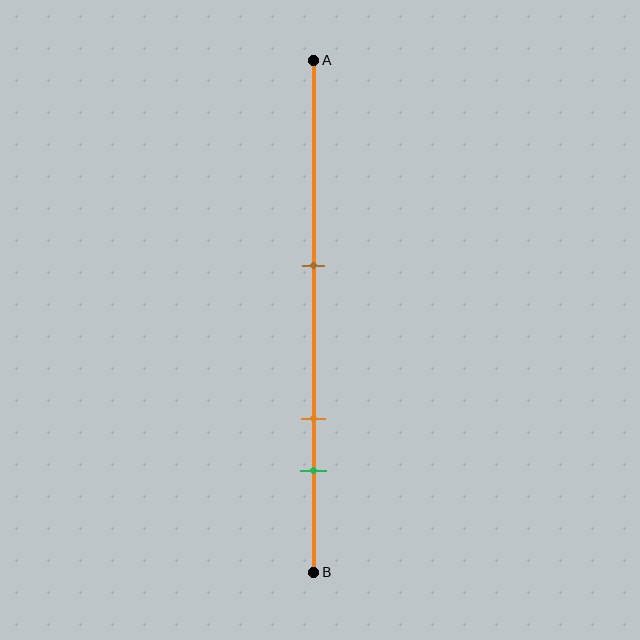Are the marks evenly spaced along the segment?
No, the marks are not evenly spaced.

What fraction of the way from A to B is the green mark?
The green mark is approximately 80% (0.8) of the way from A to B.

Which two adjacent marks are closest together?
The orange and green marks are the closest adjacent pair.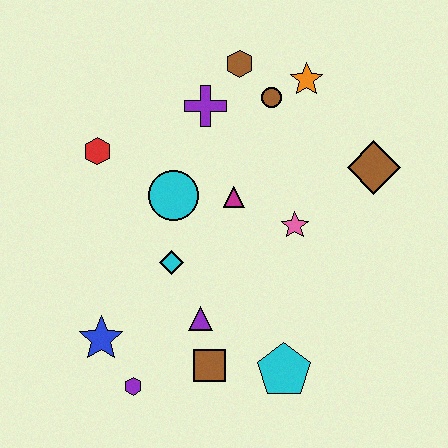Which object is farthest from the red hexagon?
The cyan pentagon is farthest from the red hexagon.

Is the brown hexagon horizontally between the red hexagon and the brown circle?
Yes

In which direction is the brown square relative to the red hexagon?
The brown square is below the red hexagon.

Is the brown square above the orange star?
No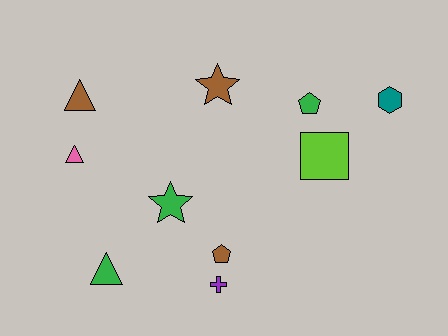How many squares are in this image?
There is 1 square.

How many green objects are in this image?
There are 3 green objects.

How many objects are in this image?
There are 10 objects.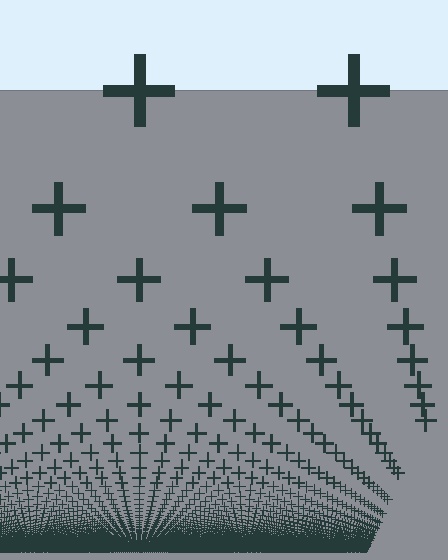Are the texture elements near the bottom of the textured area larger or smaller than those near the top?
Smaller. The gradient is inverted — elements near the bottom are smaller and denser.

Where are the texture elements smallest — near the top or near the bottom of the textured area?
Near the bottom.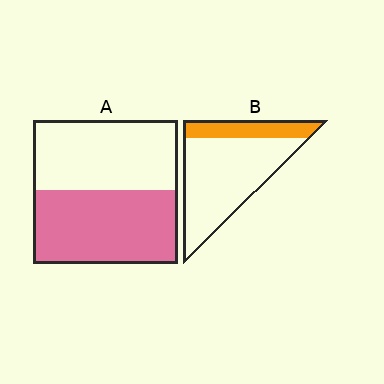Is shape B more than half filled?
No.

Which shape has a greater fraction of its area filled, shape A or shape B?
Shape A.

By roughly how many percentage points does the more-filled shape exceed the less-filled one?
By roughly 30 percentage points (A over B).